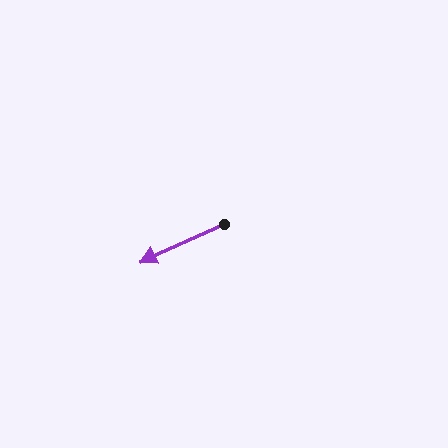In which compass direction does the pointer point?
Southwest.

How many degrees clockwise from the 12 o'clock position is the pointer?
Approximately 246 degrees.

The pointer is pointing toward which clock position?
Roughly 8 o'clock.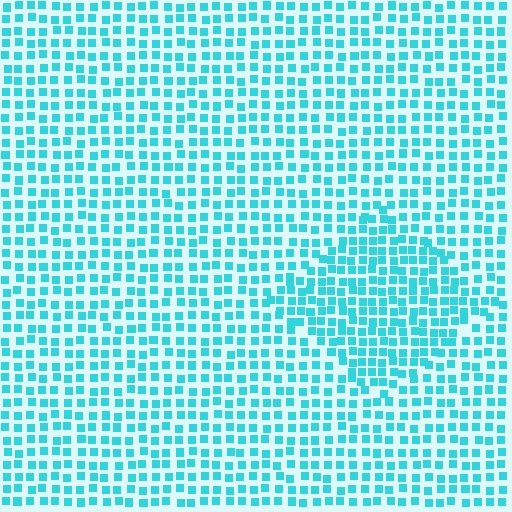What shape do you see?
I see a diamond.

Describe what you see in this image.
The image contains small cyan elements arranged at two different densities. A diamond-shaped region is visible where the elements are more densely packed than the surrounding area.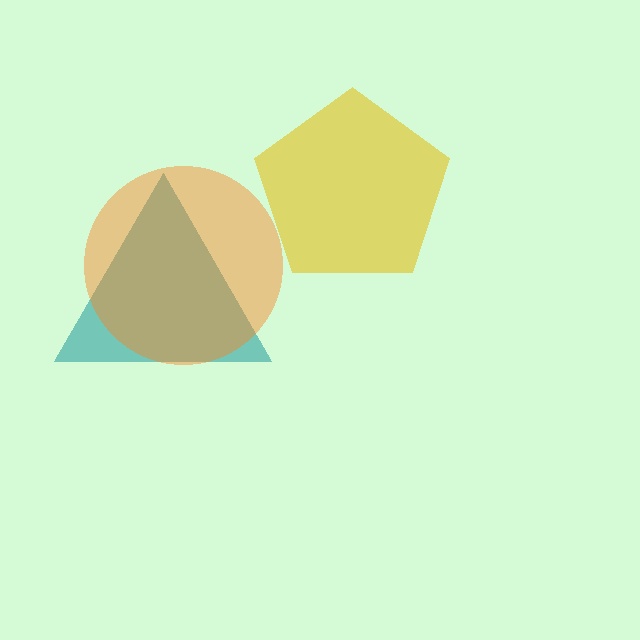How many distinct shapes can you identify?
There are 3 distinct shapes: a teal triangle, a yellow pentagon, an orange circle.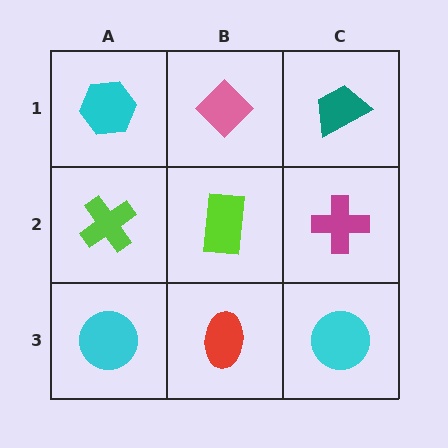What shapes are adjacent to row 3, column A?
A lime cross (row 2, column A), a red ellipse (row 3, column B).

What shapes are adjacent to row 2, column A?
A cyan hexagon (row 1, column A), a cyan circle (row 3, column A), a lime rectangle (row 2, column B).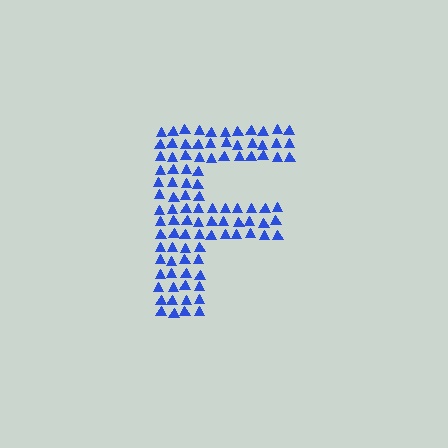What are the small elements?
The small elements are triangles.